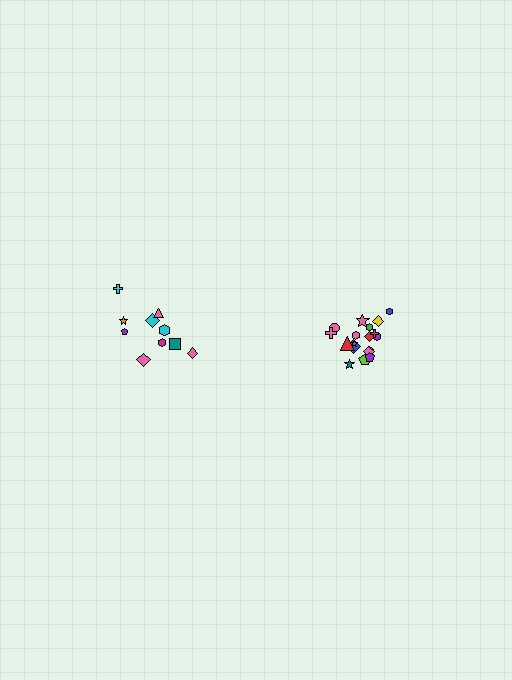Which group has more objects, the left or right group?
The right group.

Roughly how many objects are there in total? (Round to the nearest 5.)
Roughly 30 objects in total.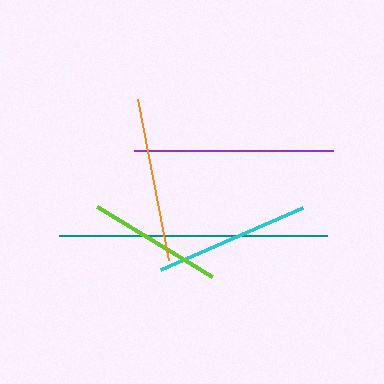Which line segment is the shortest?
The lime line is the shortest at approximately 135 pixels.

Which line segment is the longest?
The teal line is the longest at approximately 268 pixels.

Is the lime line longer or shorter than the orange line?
The orange line is longer than the lime line.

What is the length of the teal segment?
The teal segment is approximately 268 pixels long.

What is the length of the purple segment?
The purple segment is approximately 200 pixels long.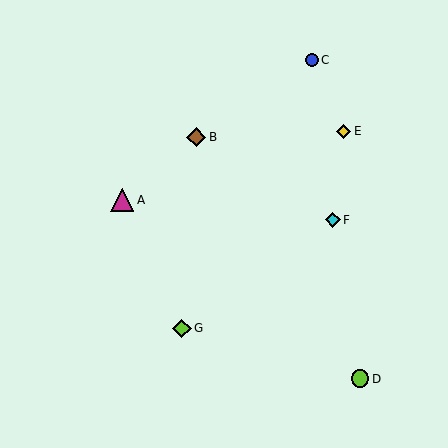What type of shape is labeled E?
Shape E is a yellow diamond.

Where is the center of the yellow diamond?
The center of the yellow diamond is at (344, 131).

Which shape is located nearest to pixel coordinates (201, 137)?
The brown diamond (labeled B) at (196, 137) is nearest to that location.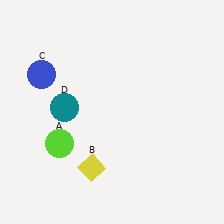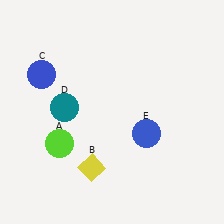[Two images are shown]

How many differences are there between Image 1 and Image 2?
There is 1 difference between the two images.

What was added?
A blue circle (E) was added in Image 2.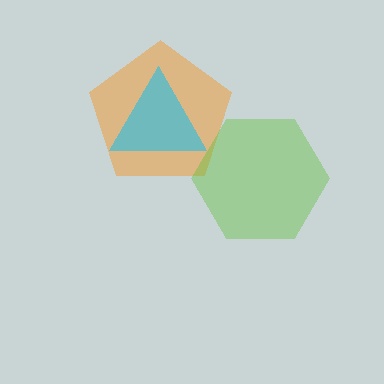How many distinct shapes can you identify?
There are 3 distinct shapes: an orange pentagon, a cyan triangle, a lime hexagon.